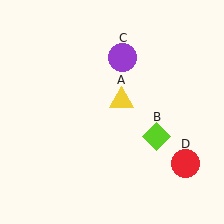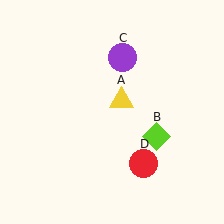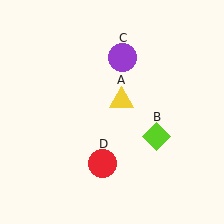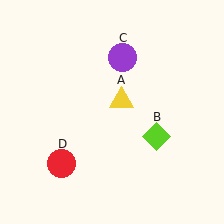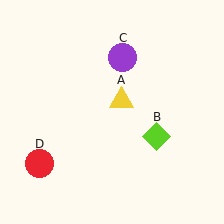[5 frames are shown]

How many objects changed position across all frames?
1 object changed position: red circle (object D).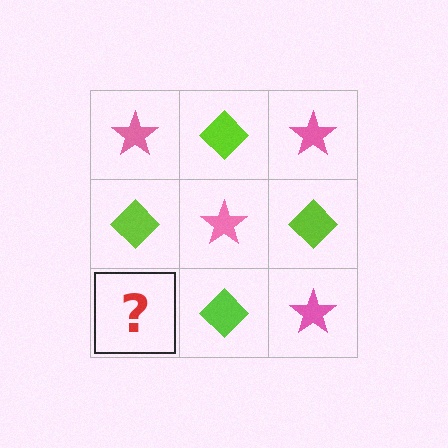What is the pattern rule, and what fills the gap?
The rule is that it alternates pink star and lime diamond in a checkerboard pattern. The gap should be filled with a pink star.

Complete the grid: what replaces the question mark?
The question mark should be replaced with a pink star.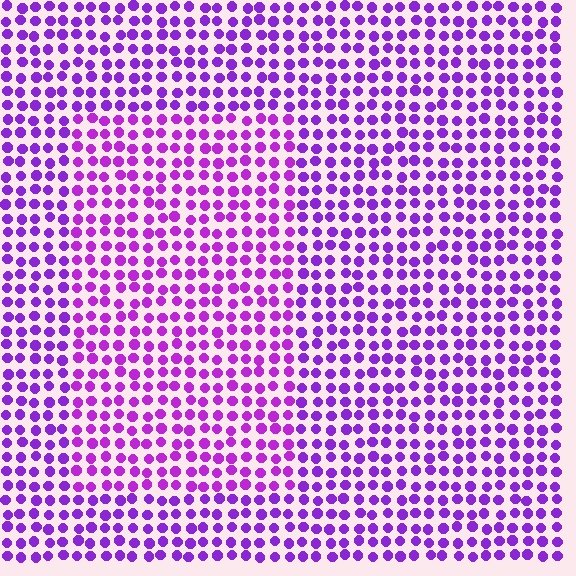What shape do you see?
I see a rectangle.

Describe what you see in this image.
The image is filled with small purple elements in a uniform arrangement. A rectangle-shaped region is visible where the elements are tinted to a slightly different hue, forming a subtle color boundary.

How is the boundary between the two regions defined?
The boundary is defined purely by a slight shift in hue (about 17 degrees). Spacing, size, and orientation are identical on both sides.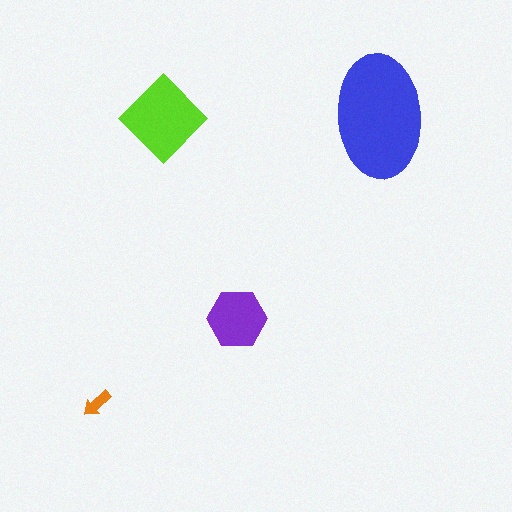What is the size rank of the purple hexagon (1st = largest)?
3rd.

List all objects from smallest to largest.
The orange arrow, the purple hexagon, the lime diamond, the blue ellipse.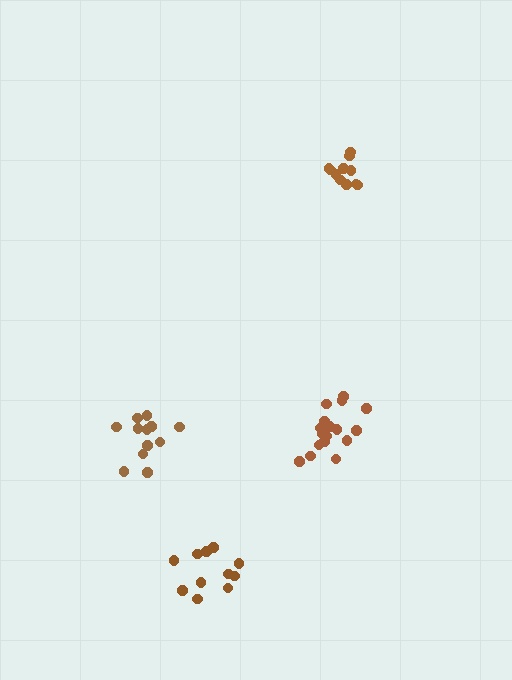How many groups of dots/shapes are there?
There are 4 groups.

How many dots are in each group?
Group 1: 17 dots, Group 2: 11 dots, Group 3: 11 dots, Group 4: 12 dots (51 total).